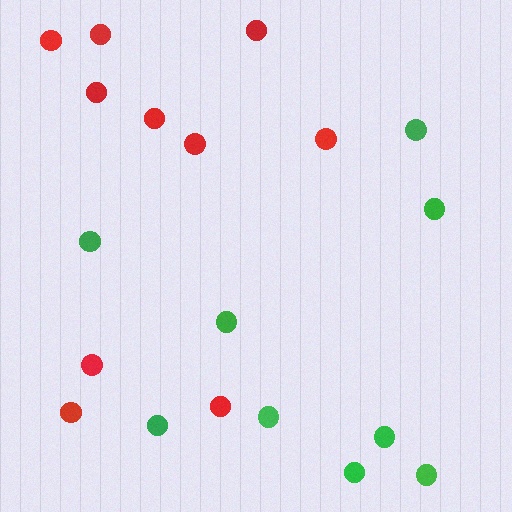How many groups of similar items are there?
There are 2 groups: one group of green circles (9) and one group of red circles (10).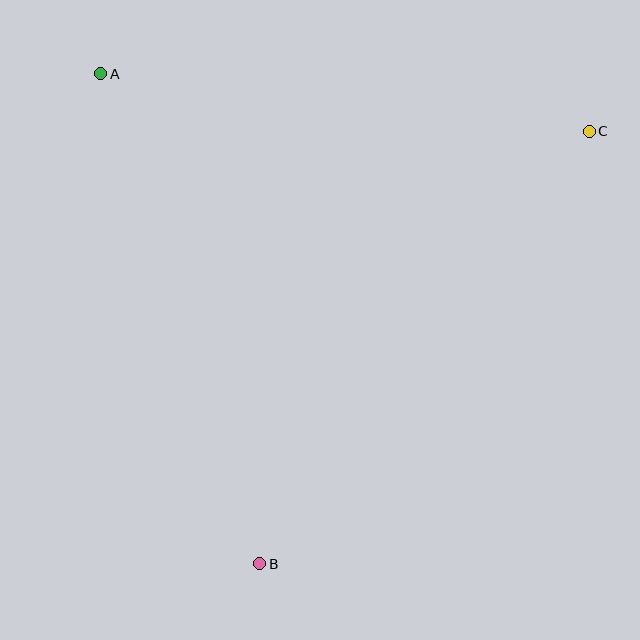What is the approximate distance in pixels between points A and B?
The distance between A and B is approximately 515 pixels.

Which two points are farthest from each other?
Points B and C are farthest from each other.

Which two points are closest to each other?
Points A and C are closest to each other.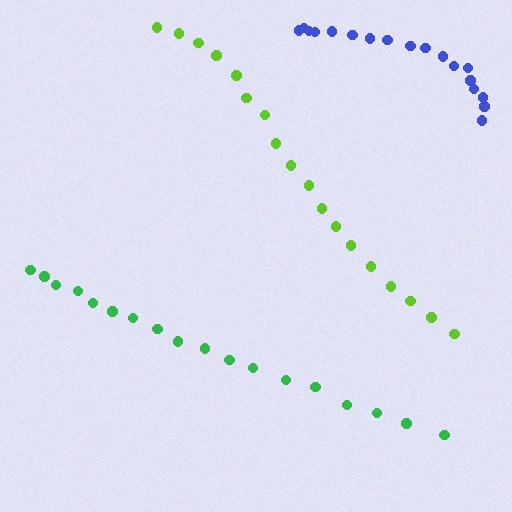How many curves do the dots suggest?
There are 3 distinct paths.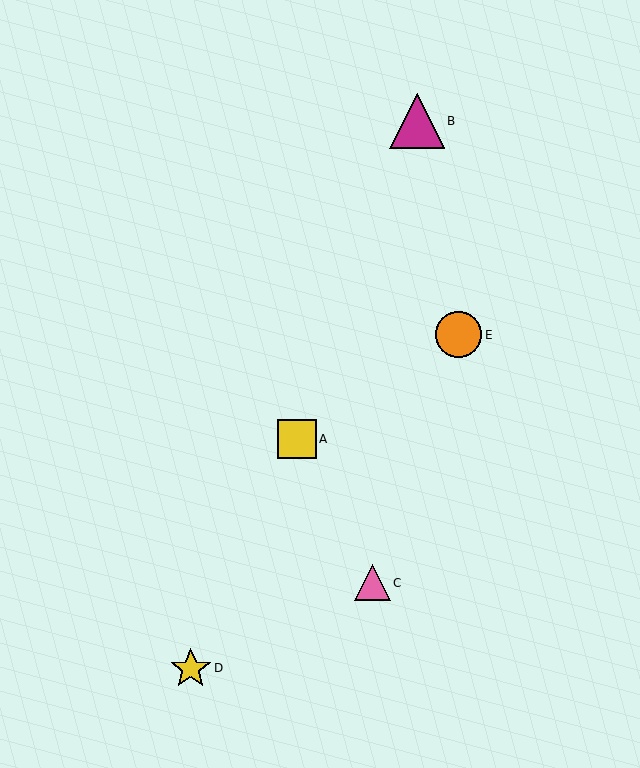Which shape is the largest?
The magenta triangle (labeled B) is the largest.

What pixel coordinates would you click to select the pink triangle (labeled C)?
Click at (372, 583) to select the pink triangle C.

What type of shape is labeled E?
Shape E is an orange circle.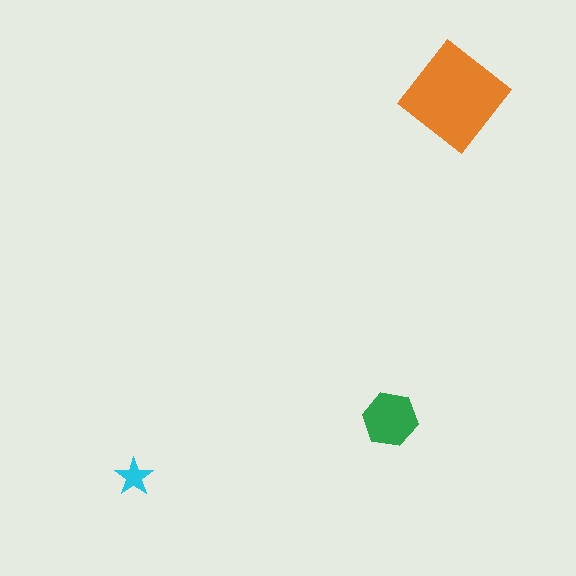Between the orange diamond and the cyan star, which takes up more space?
The orange diamond.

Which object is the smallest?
The cyan star.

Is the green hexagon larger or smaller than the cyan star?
Larger.